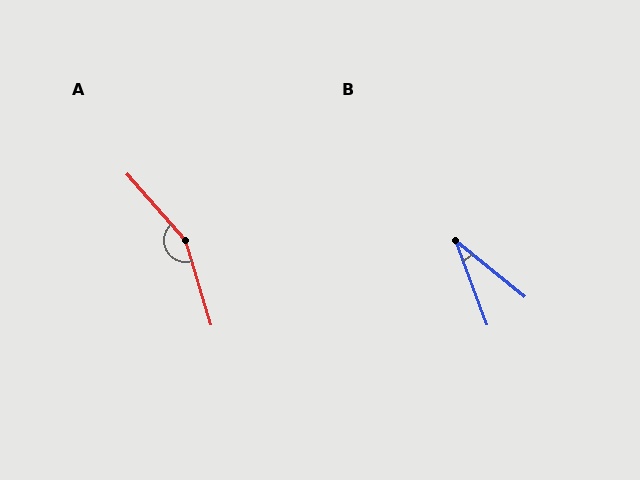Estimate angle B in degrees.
Approximately 30 degrees.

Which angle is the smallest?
B, at approximately 30 degrees.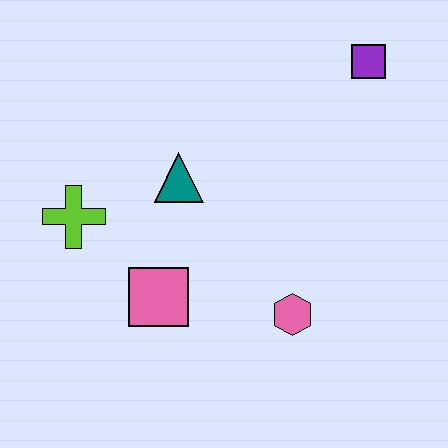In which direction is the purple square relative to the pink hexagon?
The purple square is above the pink hexagon.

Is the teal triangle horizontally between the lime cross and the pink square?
No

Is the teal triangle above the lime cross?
Yes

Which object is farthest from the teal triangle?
The purple square is farthest from the teal triangle.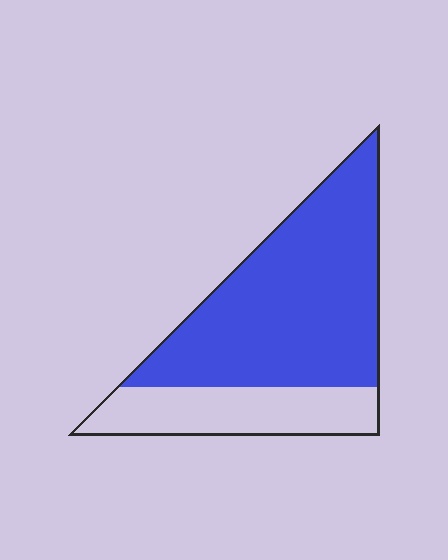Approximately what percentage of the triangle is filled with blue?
Approximately 70%.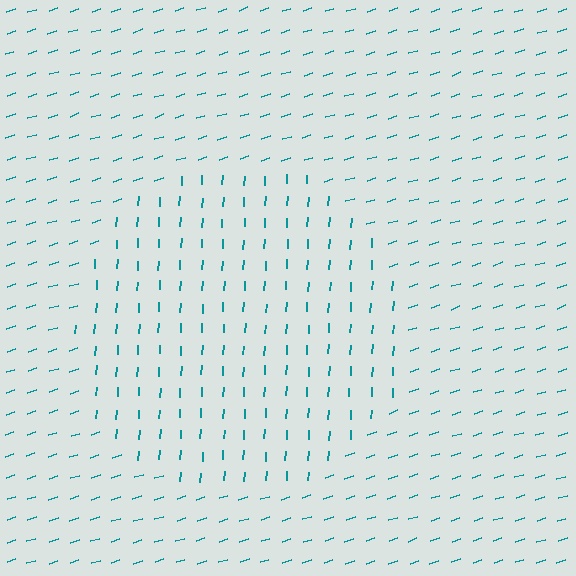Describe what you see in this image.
The image is filled with small teal line segments. A circle region in the image has lines oriented differently from the surrounding lines, creating a visible texture boundary.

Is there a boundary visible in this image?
Yes, there is a texture boundary formed by a change in line orientation.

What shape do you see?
I see a circle.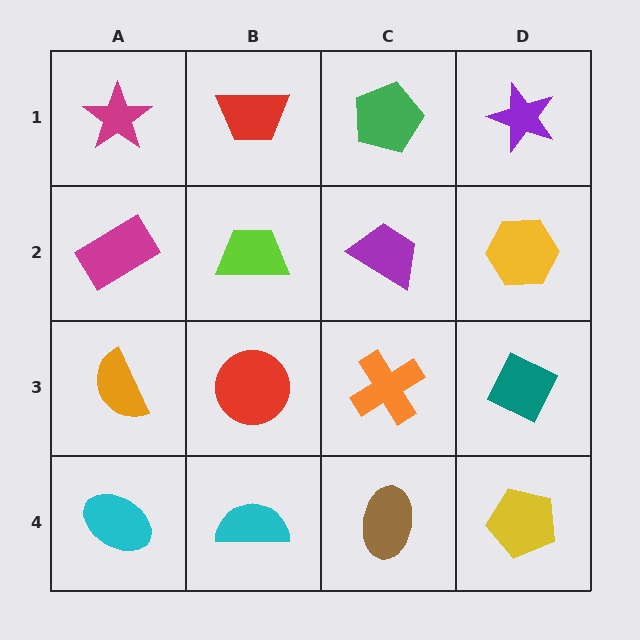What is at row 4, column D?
A yellow pentagon.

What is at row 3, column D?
A teal diamond.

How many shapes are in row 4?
4 shapes.